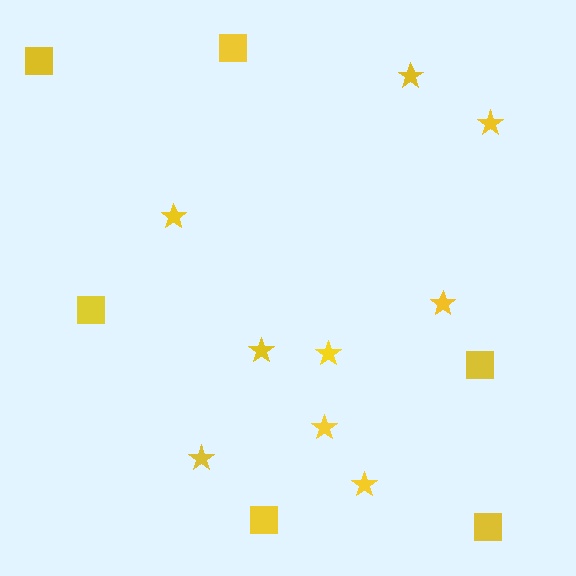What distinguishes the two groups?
There are 2 groups: one group of squares (6) and one group of stars (9).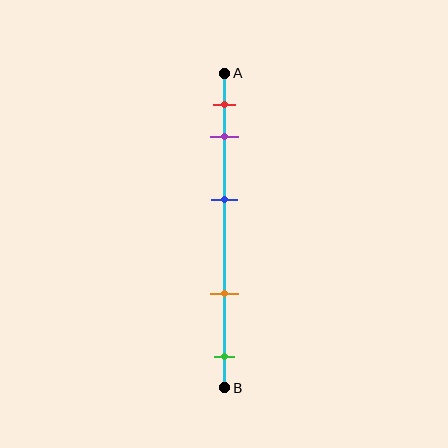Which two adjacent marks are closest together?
The red and purple marks are the closest adjacent pair.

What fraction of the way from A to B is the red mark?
The red mark is approximately 10% (0.1) of the way from A to B.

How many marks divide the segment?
There are 5 marks dividing the segment.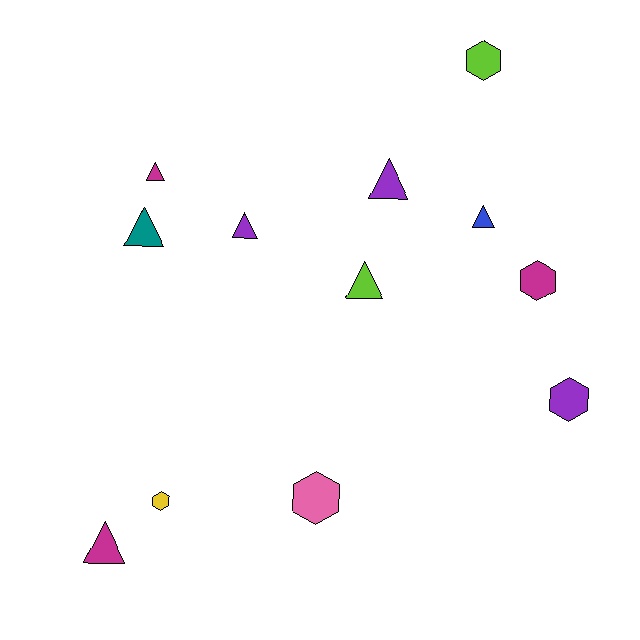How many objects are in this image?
There are 12 objects.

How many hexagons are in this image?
There are 5 hexagons.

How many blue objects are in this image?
There is 1 blue object.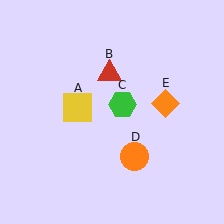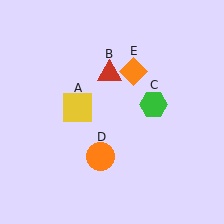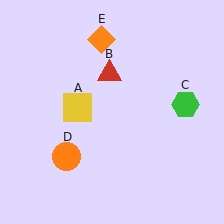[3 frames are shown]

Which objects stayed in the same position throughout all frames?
Yellow square (object A) and red triangle (object B) remained stationary.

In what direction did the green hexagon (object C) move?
The green hexagon (object C) moved right.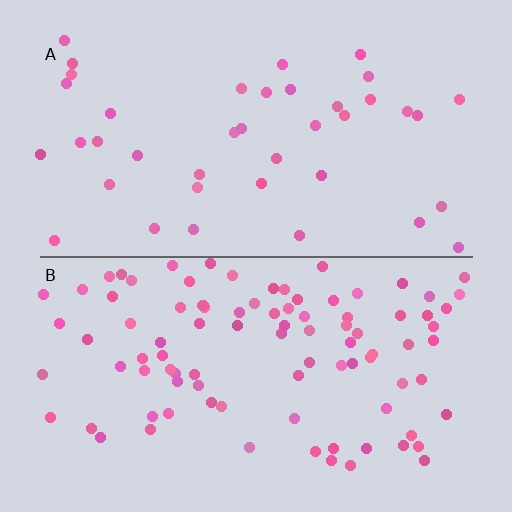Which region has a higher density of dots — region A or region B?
B (the bottom).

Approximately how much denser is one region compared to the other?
Approximately 2.4× — region B over region A.